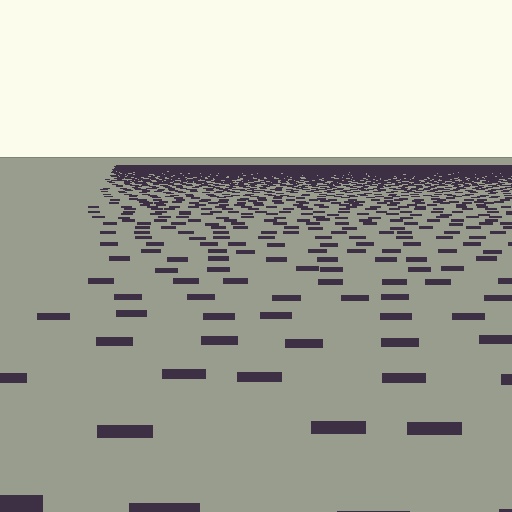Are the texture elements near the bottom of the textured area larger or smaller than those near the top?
Larger. Near the bottom, elements are closer to the viewer and appear at a bigger on-screen size.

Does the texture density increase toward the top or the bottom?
Density increases toward the top.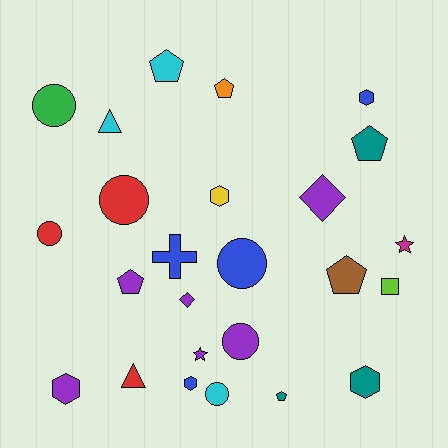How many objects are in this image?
There are 25 objects.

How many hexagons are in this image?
There are 5 hexagons.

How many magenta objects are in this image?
There is 1 magenta object.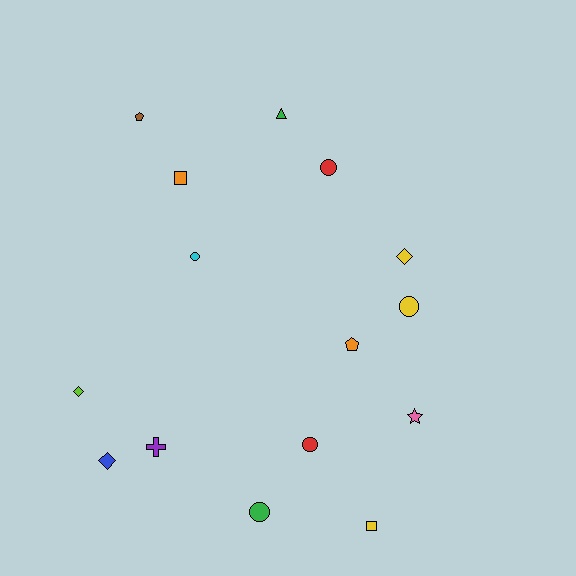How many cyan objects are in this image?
There is 1 cyan object.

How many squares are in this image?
There are 2 squares.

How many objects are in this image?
There are 15 objects.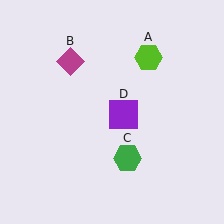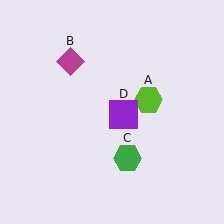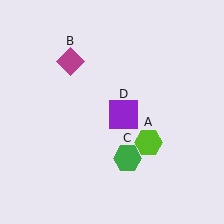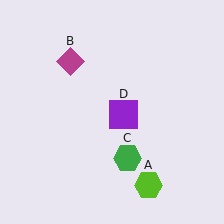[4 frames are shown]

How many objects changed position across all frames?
1 object changed position: lime hexagon (object A).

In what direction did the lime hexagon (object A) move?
The lime hexagon (object A) moved down.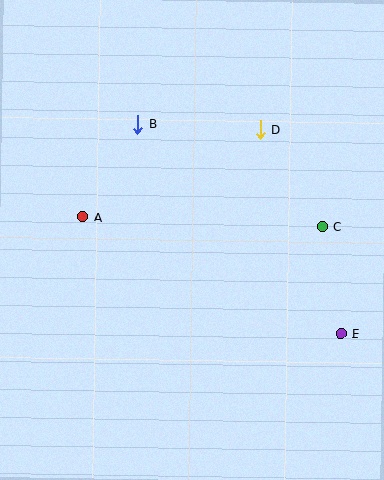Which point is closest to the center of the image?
Point A at (83, 217) is closest to the center.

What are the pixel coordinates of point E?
Point E is at (341, 333).